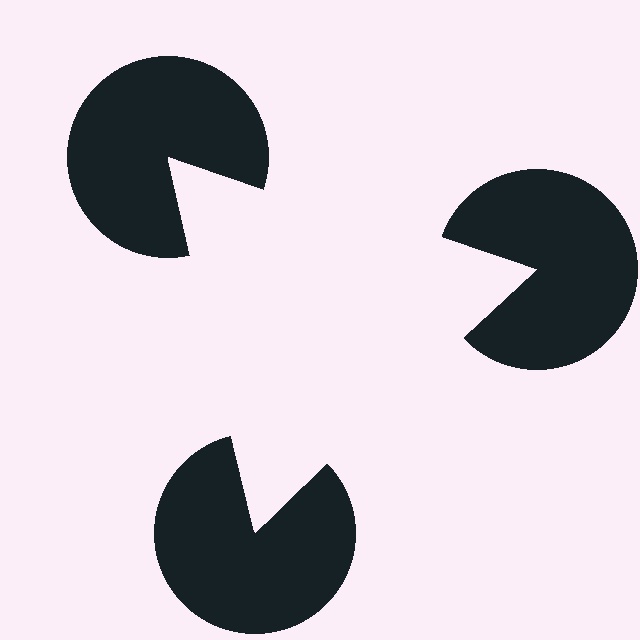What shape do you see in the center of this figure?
An illusory triangle — its edges are inferred from the aligned wedge cuts in the pac-man discs, not physically drawn.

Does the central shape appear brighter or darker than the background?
It typically appears slightly brighter than the background, even though no actual brightness change is drawn.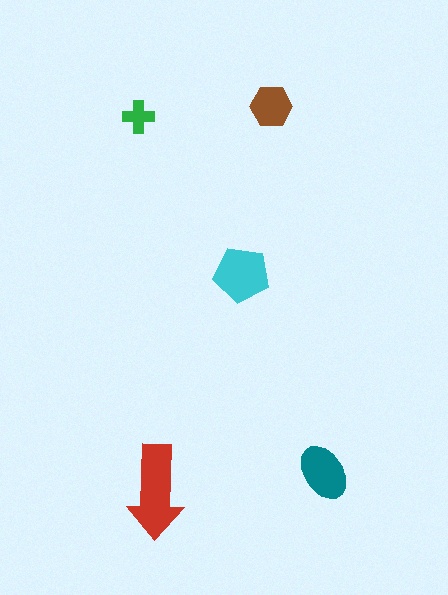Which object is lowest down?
The red arrow is bottommost.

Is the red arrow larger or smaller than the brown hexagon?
Larger.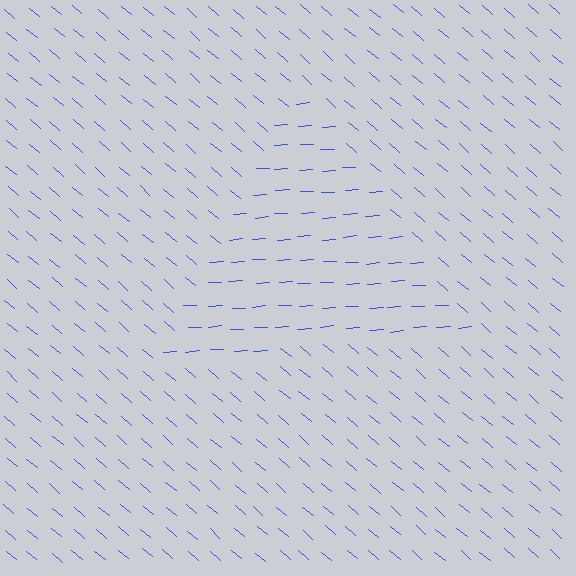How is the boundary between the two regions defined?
The boundary is defined purely by a change in line orientation (approximately 45 degrees difference). All lines are the same color and thickness.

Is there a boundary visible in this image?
Yes, there is a texture boundary formed by a change in line orientation.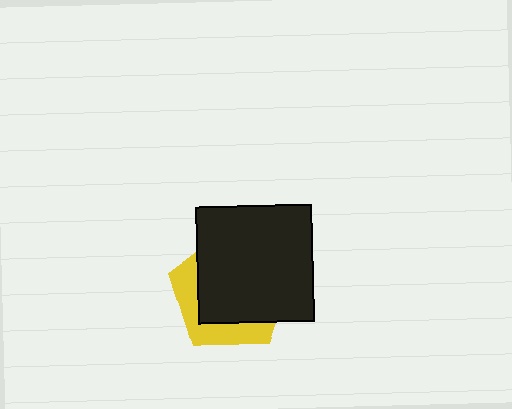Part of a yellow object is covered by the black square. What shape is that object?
It is a pentagon.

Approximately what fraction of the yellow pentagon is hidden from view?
Roughly 69% of the yellow pentagon is hidden behind the black square.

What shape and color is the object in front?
The object in front is a black square.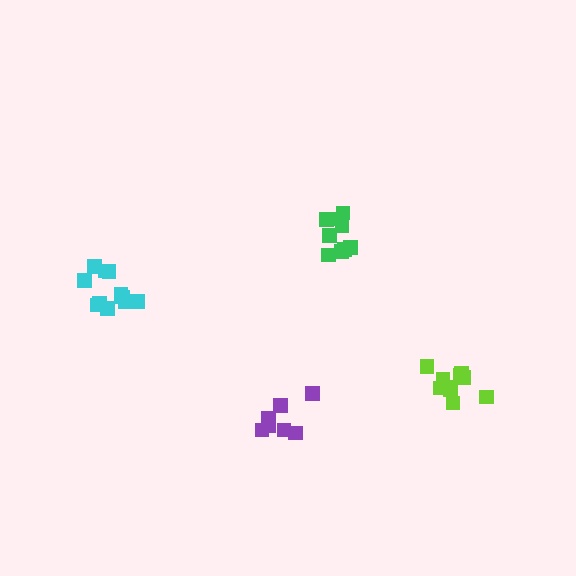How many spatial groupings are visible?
There are 4 spatial groupings.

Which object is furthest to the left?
The cyan cluster is leftmost.